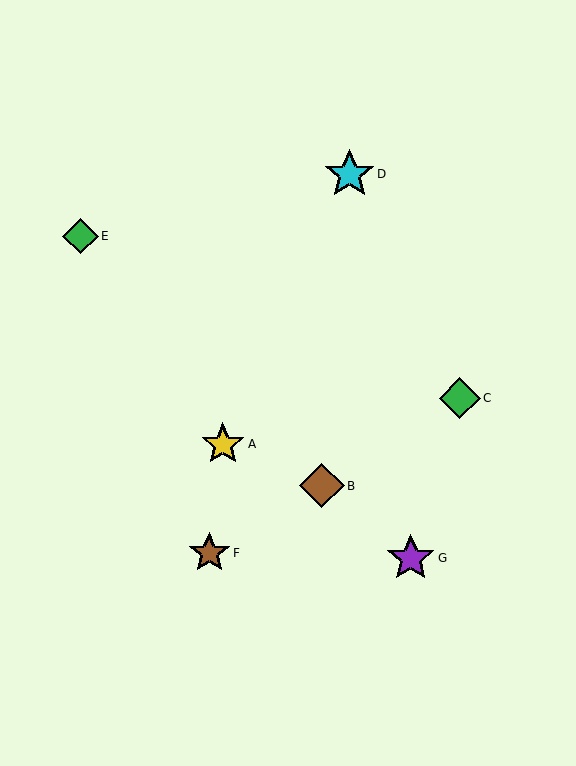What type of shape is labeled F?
Shape F is a brown star.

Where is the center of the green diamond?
The center of the green diamond is at (80, 236).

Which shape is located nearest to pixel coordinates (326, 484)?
The brown diamond (labeled B) at (322, 486) is nearest to that location.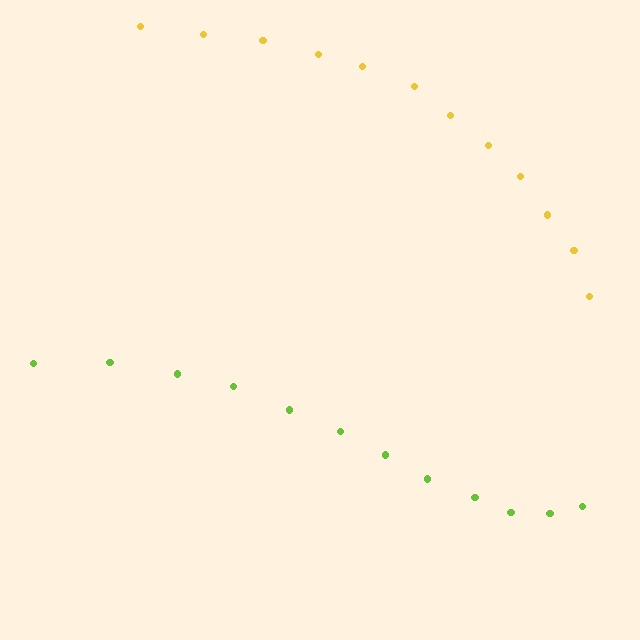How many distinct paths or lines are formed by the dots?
There are 2 distinct paths.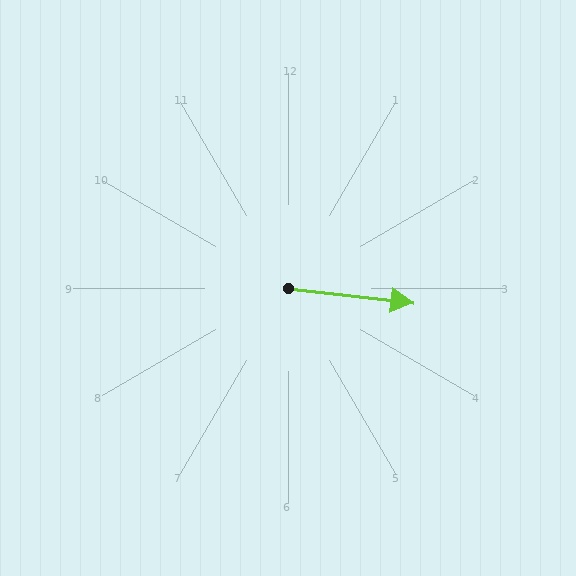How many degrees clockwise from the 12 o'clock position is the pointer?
Approximately 97 degrees.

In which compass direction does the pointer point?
East.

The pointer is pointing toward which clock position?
Roughly 3 o'clock.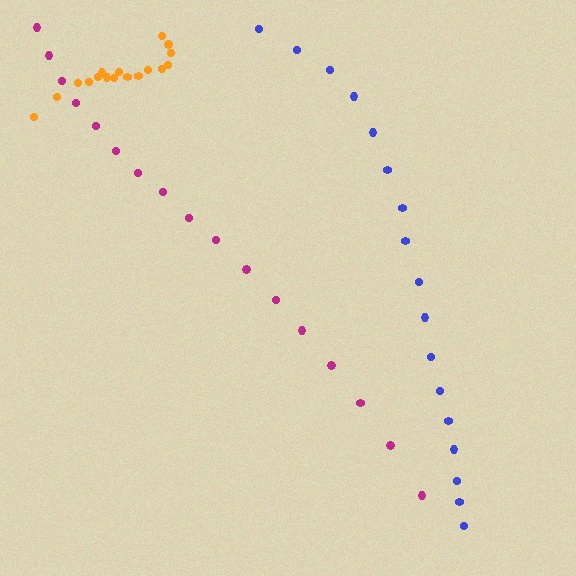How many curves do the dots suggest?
There are 3 distinct paths.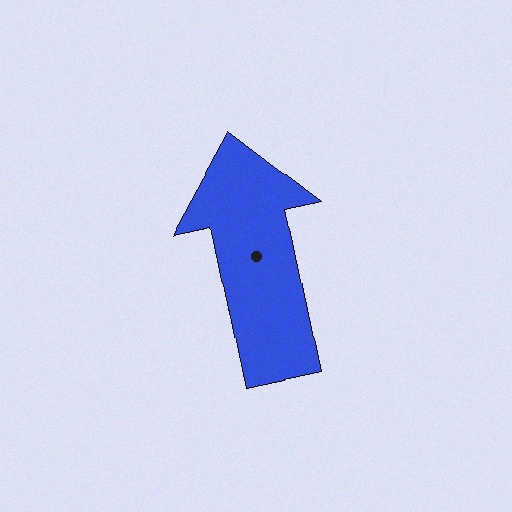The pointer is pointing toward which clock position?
Roughly 12 o'clock.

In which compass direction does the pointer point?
North.